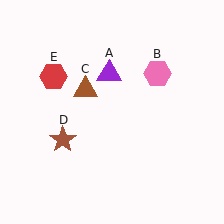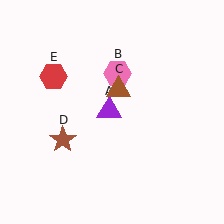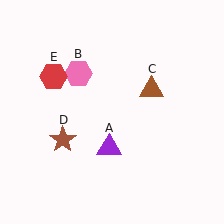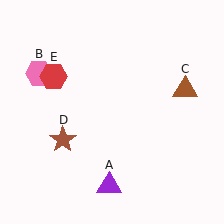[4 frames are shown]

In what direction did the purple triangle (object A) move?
The purple triangle (object A) moved down.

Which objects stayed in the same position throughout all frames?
Brown star (object D) and red hexagon (object E) remained stationary.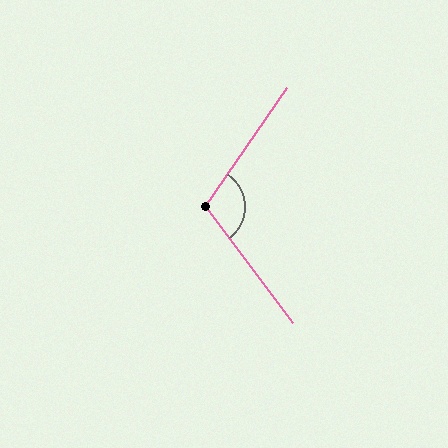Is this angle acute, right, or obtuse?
It is obtuse.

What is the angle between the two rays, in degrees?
Approximately 109 degrees.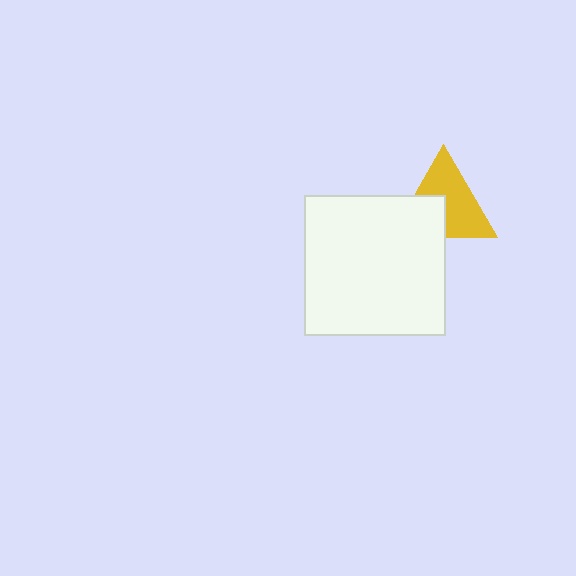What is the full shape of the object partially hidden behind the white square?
The partially hidden object is a yellow triangle.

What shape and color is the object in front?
The object in front is a white square.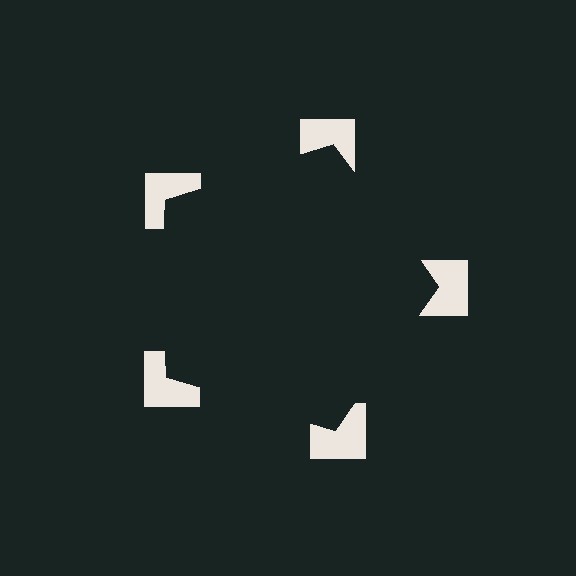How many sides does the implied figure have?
5 sides.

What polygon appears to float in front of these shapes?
An illusory pentagon — its edges are inferred from the aligned wedge cuts in the notched squares, not physically drawn.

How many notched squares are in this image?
There are 5 — one at each vertex of the illusory pentagon.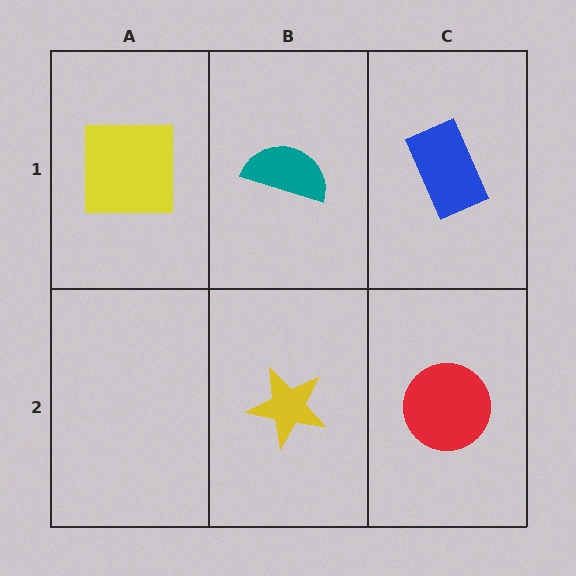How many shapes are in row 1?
3 shapes.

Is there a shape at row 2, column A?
No, that cell is empty.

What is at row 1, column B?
A teal semicircle.